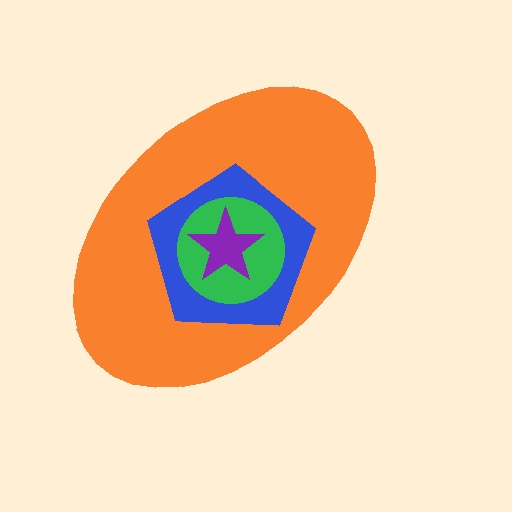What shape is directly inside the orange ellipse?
The blue pentagon.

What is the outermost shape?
The orange ellipse.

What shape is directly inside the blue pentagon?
The green circle.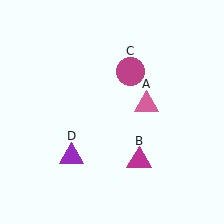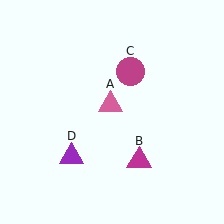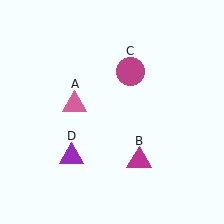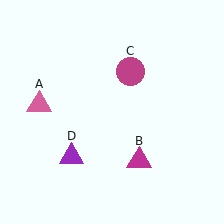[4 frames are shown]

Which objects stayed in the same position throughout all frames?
Magenta triangle (object B) and magenta circle (object C) and purple triangle (object D) remained stationary.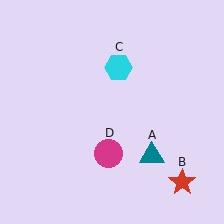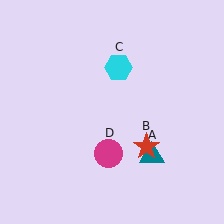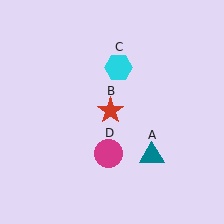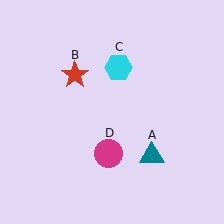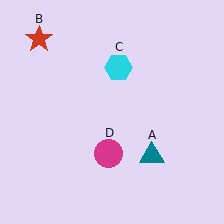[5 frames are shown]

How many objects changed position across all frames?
1 object changed position: red star (object B).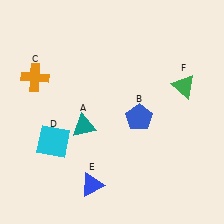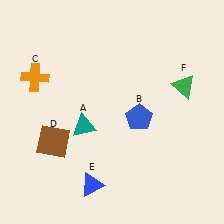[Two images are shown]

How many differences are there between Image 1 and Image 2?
There is 1 difference between the two images.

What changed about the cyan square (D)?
In Image 1, D is cyan. In Image 2, it changed to brown.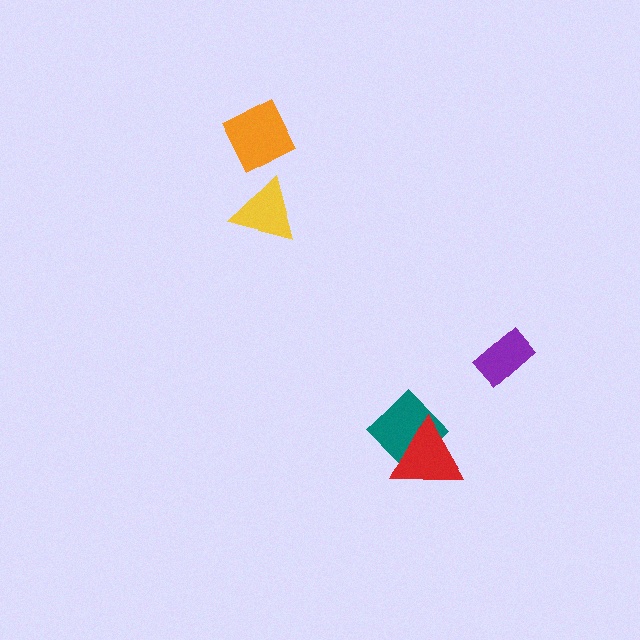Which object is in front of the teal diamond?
The red triangle is in front of the teal diamond.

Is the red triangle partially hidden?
No, no other shape covers it.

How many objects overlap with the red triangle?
1 object overlaps with the red triangle.